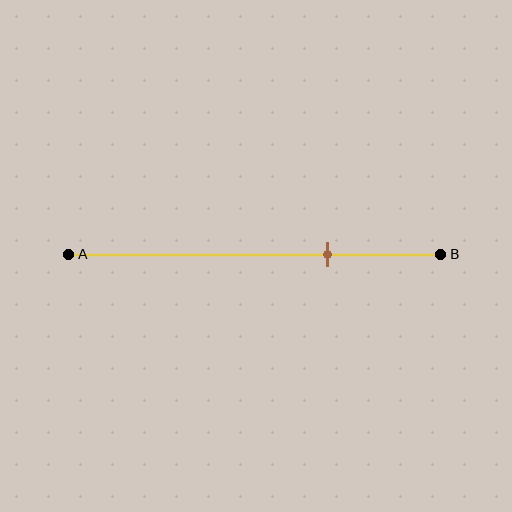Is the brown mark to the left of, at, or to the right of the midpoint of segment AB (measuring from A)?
The brown mark is to the right of the midpoint of segment AB.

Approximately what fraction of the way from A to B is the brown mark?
The brown mark is approximately 70% of the way from A to B.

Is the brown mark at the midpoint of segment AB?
No, the mark is at about 70% from A, not at the 50% midpoint.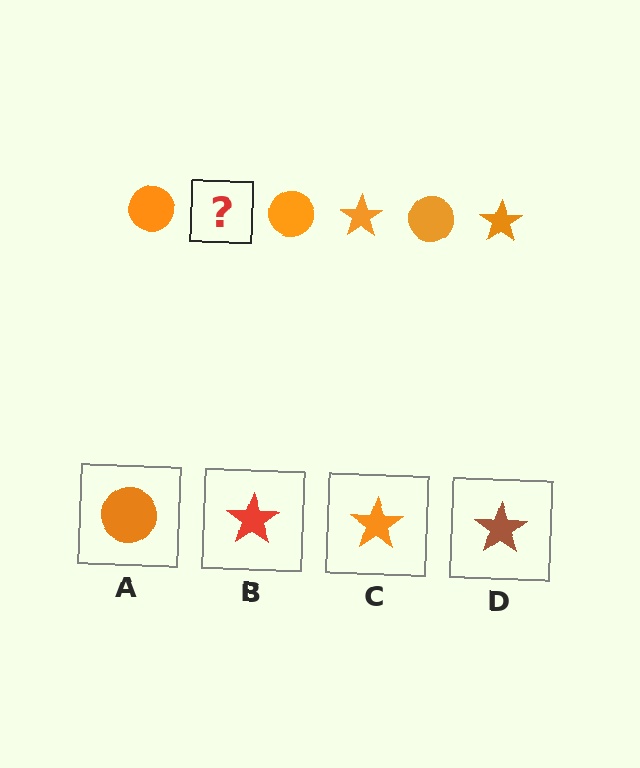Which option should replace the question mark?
Option C.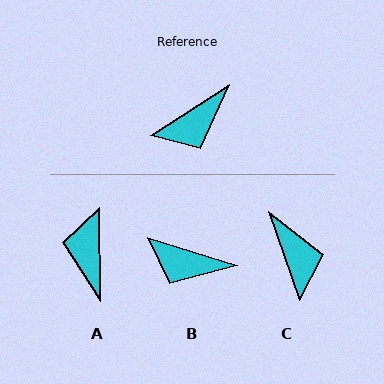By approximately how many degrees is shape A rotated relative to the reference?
Approximately 123 degrees clockwise.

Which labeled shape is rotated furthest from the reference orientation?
A, about 123 degrees away.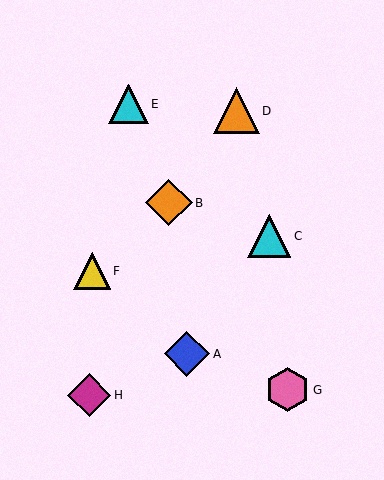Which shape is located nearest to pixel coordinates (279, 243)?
The cyan triangle (labeled C) at (269, 236) is nearest to that location.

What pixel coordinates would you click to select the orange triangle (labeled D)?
Click at (236, 111) to select the orange triangle D.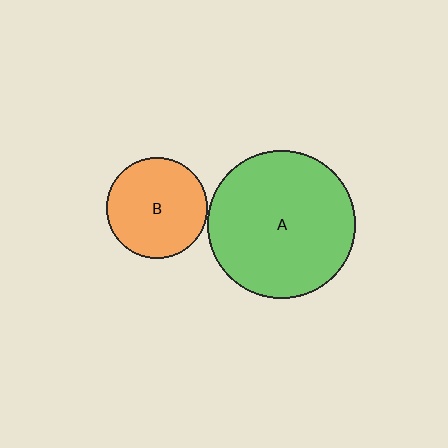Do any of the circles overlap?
No, none of the circles overlap.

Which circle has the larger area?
Circle A (green).